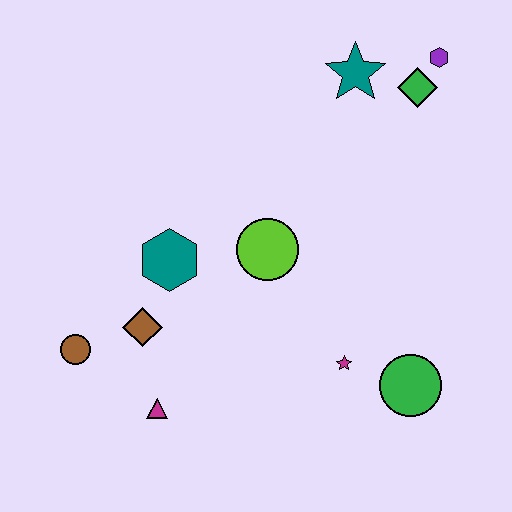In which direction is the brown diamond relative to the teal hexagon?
The brown diamond is below the teal hexagon.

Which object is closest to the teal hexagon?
The brown diamond is closest to the teal hexagon.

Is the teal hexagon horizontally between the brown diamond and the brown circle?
No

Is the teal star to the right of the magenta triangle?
Yes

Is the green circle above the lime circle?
No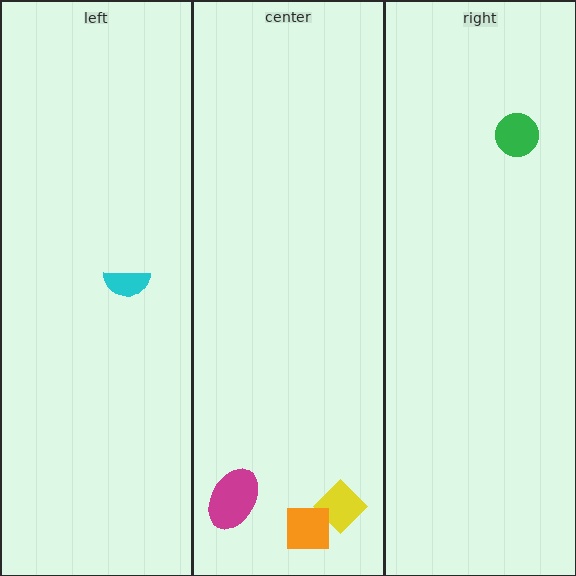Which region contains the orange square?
The center region.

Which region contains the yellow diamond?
The center region.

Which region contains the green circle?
The right region.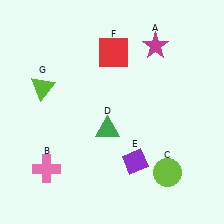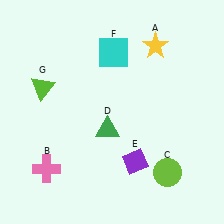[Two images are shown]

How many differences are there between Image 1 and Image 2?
There are 2 differences between the two images.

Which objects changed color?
A changed from magenta to yellow. F changed from red to cyan.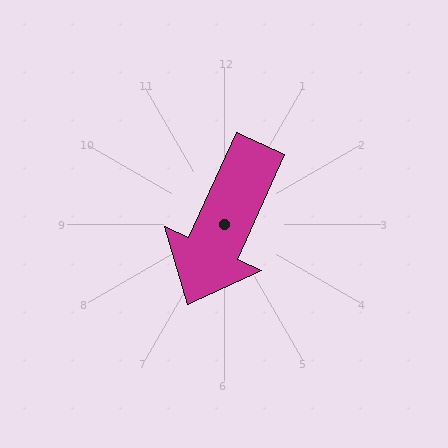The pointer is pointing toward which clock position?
Roughly 7 o'clock.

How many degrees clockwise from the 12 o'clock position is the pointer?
Approximately 204 degrees.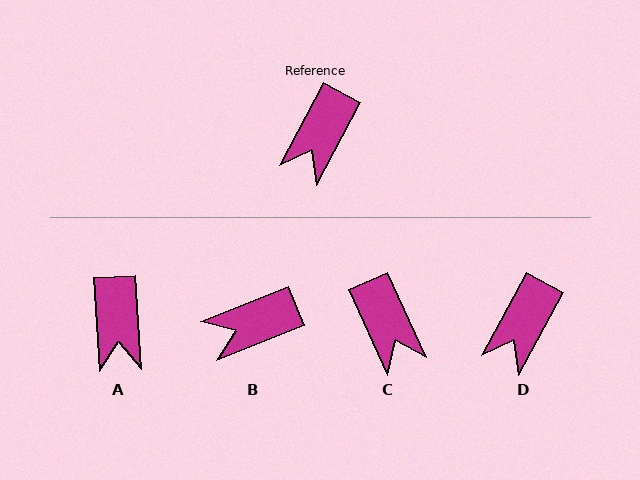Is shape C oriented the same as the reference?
No, it is off by about 53 degrees.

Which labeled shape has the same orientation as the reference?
D.